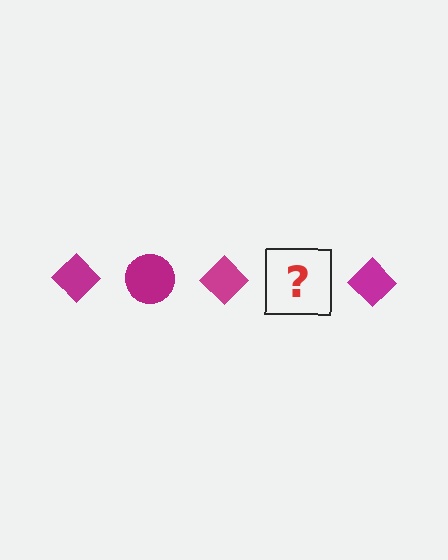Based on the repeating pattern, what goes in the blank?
The blank should be a magenta circle.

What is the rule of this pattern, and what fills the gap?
The rule is that the pattern cycles through diamond, circle shapes in magenta. The gap should be filled with a magenta circle.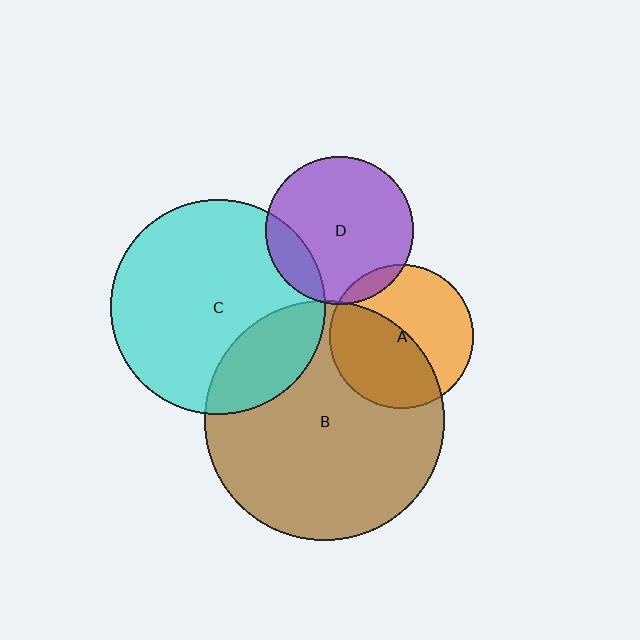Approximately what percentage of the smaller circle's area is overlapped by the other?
Approximately 25%.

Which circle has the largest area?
Circle B (brown).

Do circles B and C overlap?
Yes.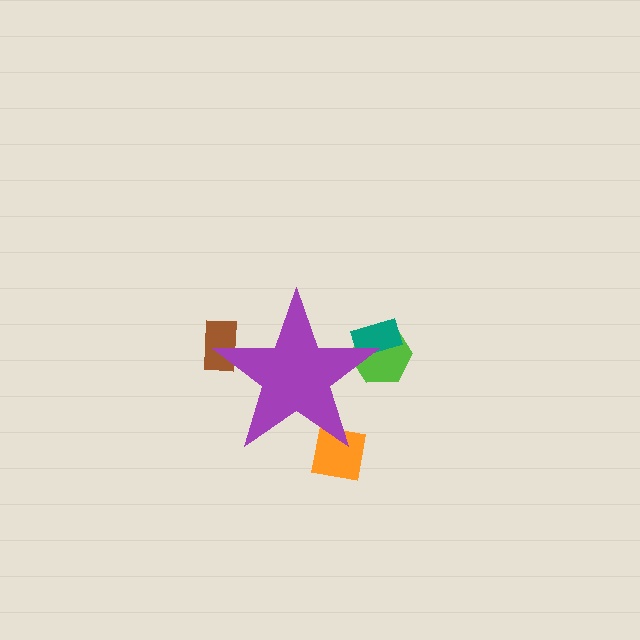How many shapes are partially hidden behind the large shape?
4 shapes are partially hidden.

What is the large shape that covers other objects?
A purple star.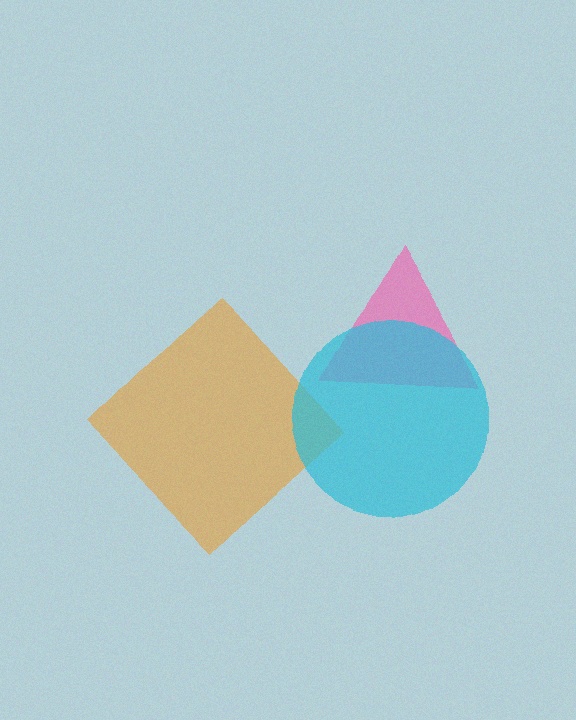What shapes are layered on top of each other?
The layered shapes are: an orange diamond, a pink triangle, a cyan circle.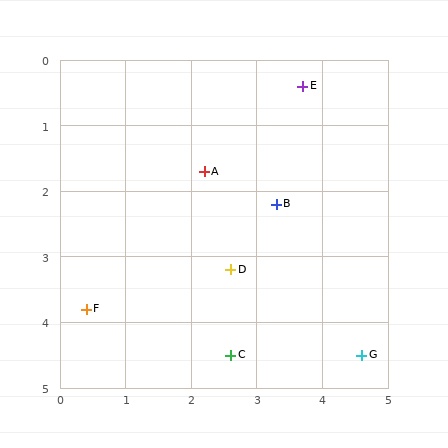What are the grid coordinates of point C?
Point C is at approximately (2.6, 4.5).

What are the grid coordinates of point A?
Point A is at approximately (2.2, 1.7).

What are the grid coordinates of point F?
Point F is at approximately (0.4, 3.8).